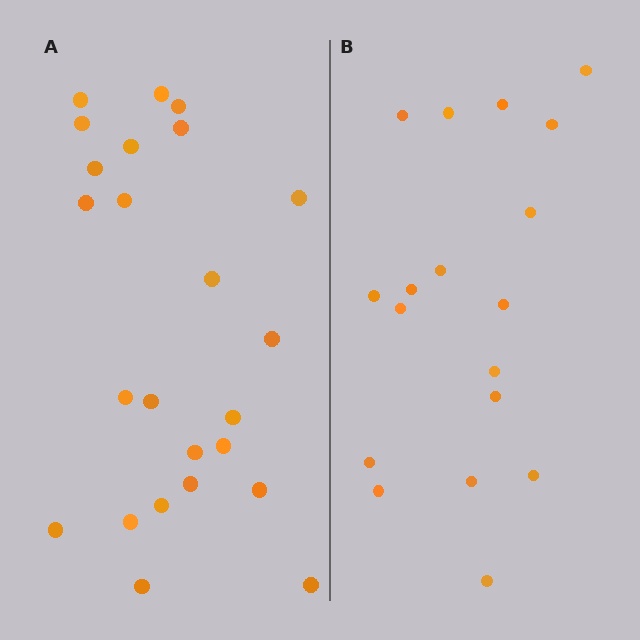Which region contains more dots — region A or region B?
Region A (the left region) has more dots.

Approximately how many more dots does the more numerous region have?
Region A has about 6 more dots than region B.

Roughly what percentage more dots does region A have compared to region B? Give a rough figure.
About 35% more.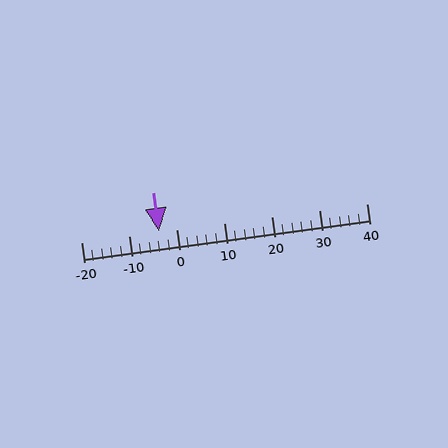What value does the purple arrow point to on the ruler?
The purple arrow points to approximately -4.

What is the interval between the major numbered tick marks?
The major tick marks are spaced 10 units apart.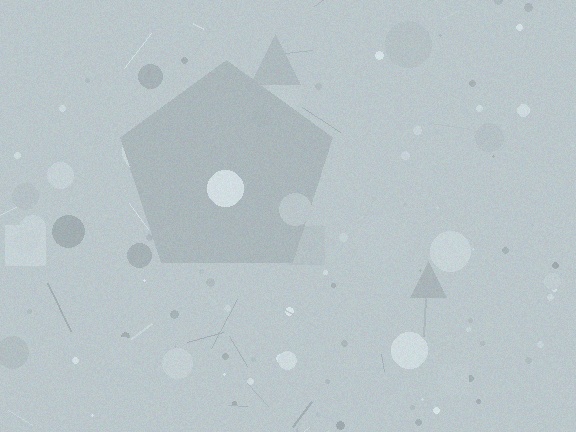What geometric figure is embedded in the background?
A pentagon is embedded in the background.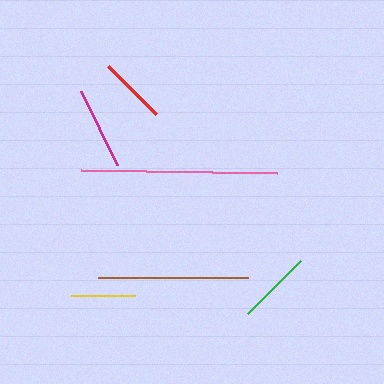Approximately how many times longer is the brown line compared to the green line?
The brown line is approximately 2.0 times the length of the green line.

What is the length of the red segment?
The red segment is approximately 68 pixels long.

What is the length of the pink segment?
The pink segment is approximately 196 pixels long.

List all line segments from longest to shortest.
From longest to shortest: pink, brown, magenta, green, red, yellow.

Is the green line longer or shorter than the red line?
The green line is longer than the red line.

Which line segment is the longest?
The pink line is the longest at approximately 196 pixels.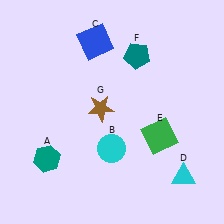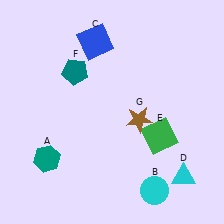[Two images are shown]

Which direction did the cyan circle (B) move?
The cyan circle (B) moved right.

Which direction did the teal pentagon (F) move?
The teal pentagon (F) moved left.